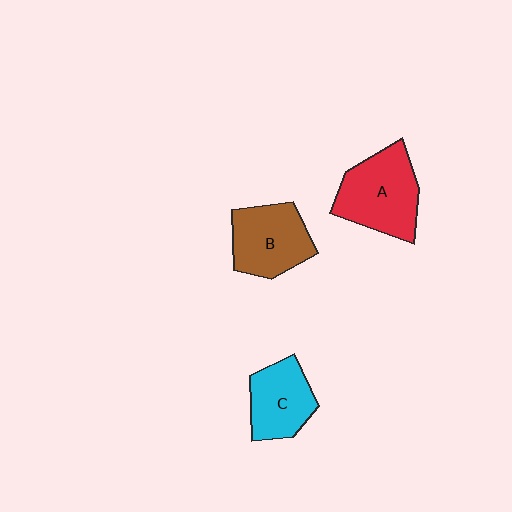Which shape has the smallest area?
Shape C (cyan).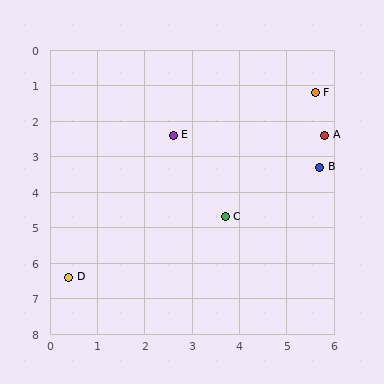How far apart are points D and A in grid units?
Points D and A are about 6.7 grid units apart.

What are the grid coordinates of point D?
Point D is at approximately (0.4, 6.4).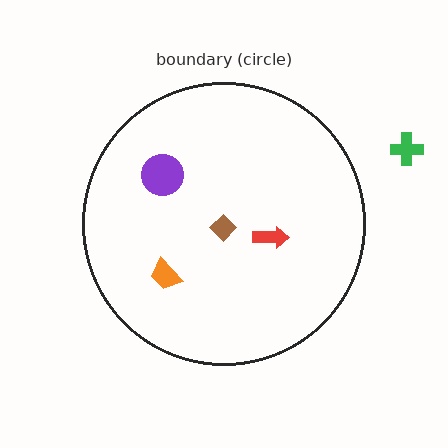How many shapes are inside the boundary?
4 inside, 1 outside.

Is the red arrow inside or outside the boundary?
Inside.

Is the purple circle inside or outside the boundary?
Inside.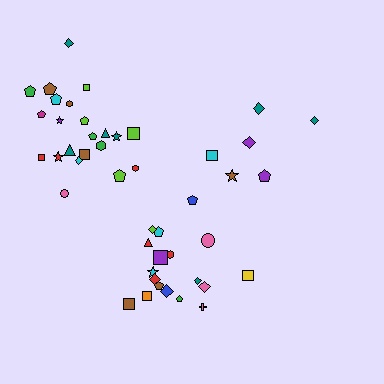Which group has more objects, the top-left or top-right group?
The top-left group.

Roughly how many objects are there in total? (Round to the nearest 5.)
Roughly 45 objects in total.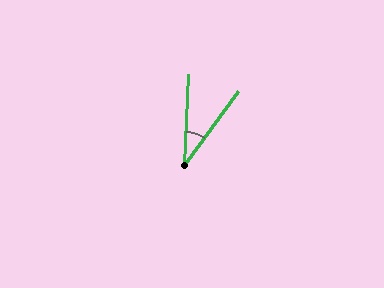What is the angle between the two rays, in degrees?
Approximately 34 degrees.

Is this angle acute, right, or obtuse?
It is acute.